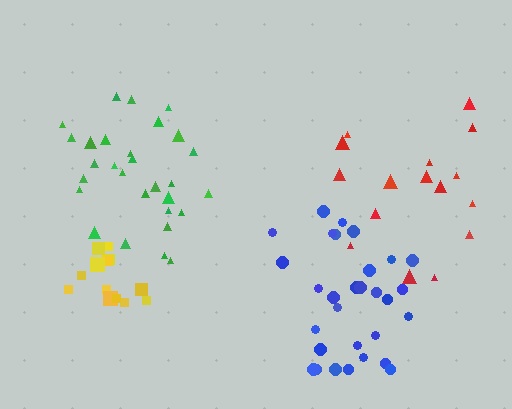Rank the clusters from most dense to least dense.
yellow, green, blue, red.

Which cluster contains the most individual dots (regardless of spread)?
Blue (30).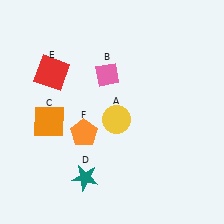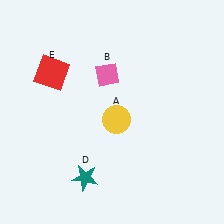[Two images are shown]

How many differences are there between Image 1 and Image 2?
There are 2 differences between the two images.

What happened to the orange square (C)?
The orange square (C) was removed in Image 2. It was in the bottom-left area of Image 1.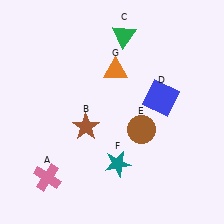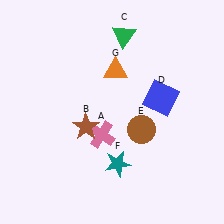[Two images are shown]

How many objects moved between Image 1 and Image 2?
1 object moved between the two images.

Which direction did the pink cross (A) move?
The pink cross (A) moved right.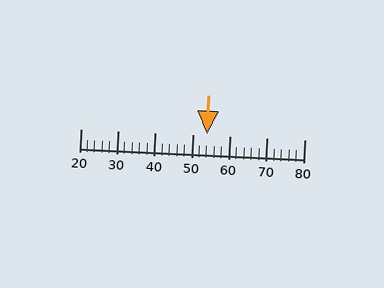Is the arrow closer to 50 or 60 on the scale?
The arrow is closer to 50.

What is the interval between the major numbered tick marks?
The major tick marks are spaced 10 units apart.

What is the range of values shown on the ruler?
The ruler shows values from 20 to 80.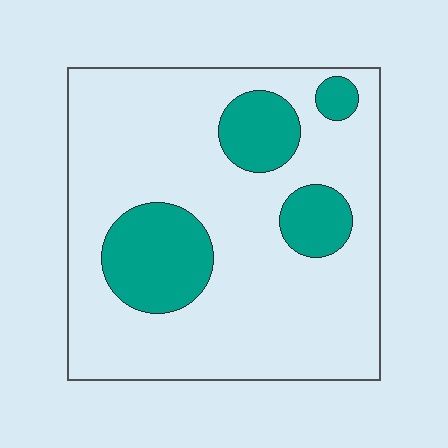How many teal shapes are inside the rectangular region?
4.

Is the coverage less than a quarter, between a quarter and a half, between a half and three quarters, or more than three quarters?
Less than a quarter.